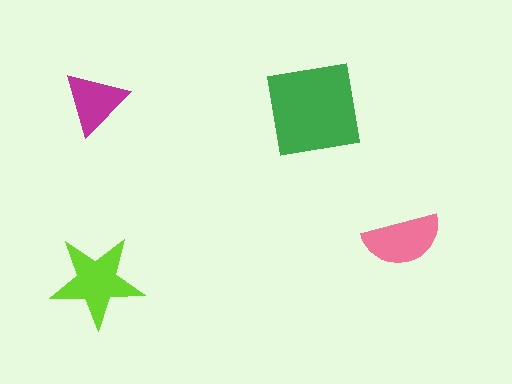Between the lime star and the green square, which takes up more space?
The green square.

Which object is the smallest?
The magenta triangle.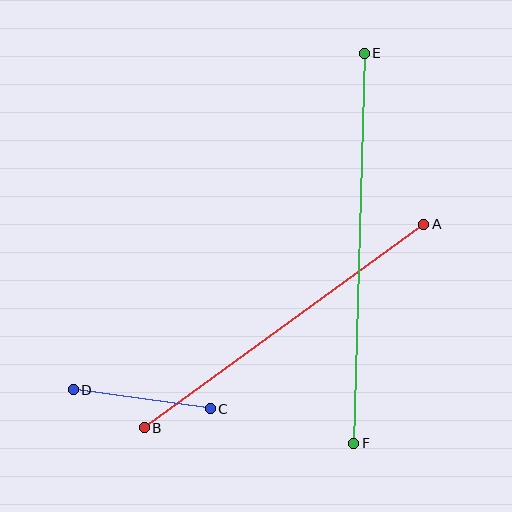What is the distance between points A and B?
The distance is approximately 346 pixels.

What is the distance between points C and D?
The distance is approximately 138 pixels.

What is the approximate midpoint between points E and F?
The midpoint is at approximately (359, 248) pixels.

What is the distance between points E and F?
The distance is approximately 390 pixels.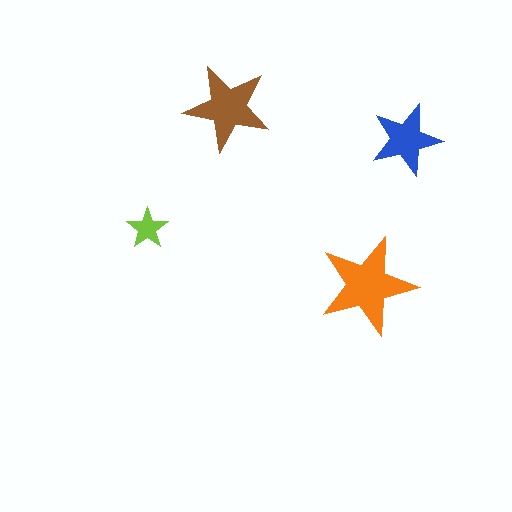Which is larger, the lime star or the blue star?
The blue one.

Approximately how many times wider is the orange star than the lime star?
About 2.5 times wider.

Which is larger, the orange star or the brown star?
The orange one.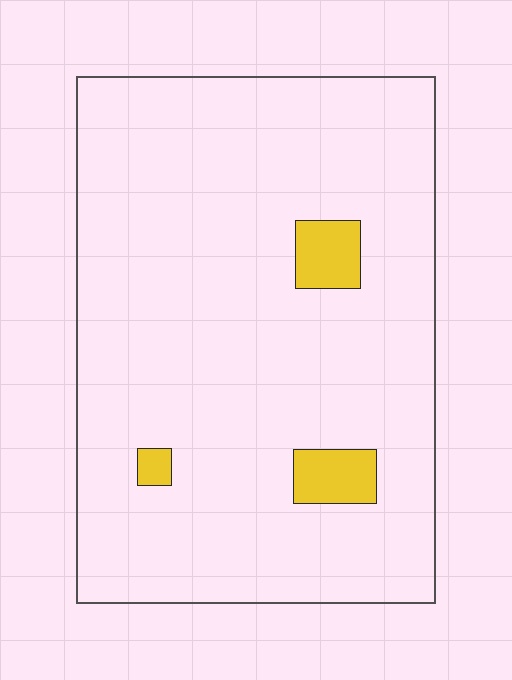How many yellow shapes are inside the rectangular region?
3.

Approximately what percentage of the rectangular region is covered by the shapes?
Approximately 5%.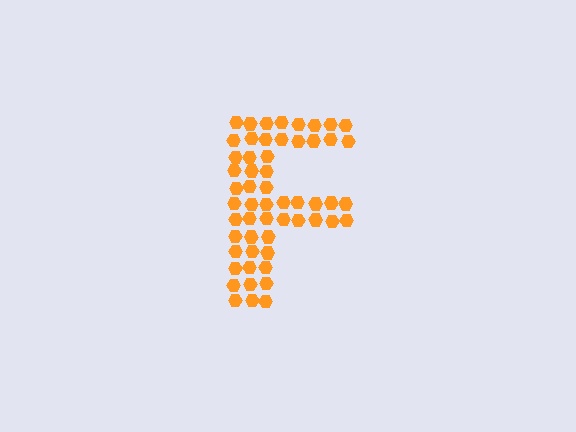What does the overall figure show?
The overall figure shows the letter F.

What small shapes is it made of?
It is made of small hexagons.